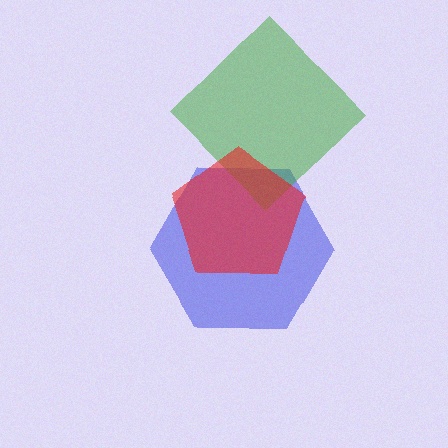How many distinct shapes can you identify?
There are 3 distinct shapes: a blue hexagon, a green diamond, a red pentagon.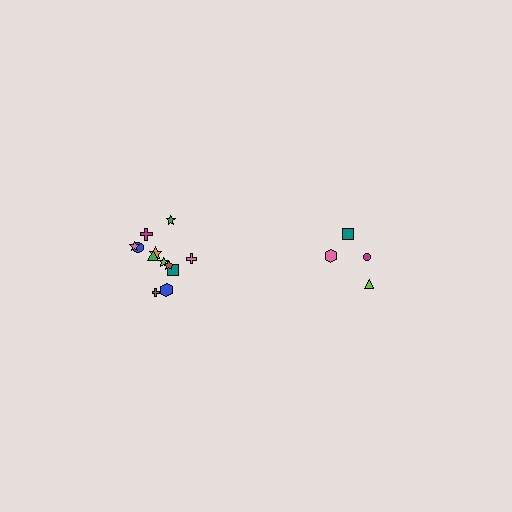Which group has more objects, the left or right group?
The left group.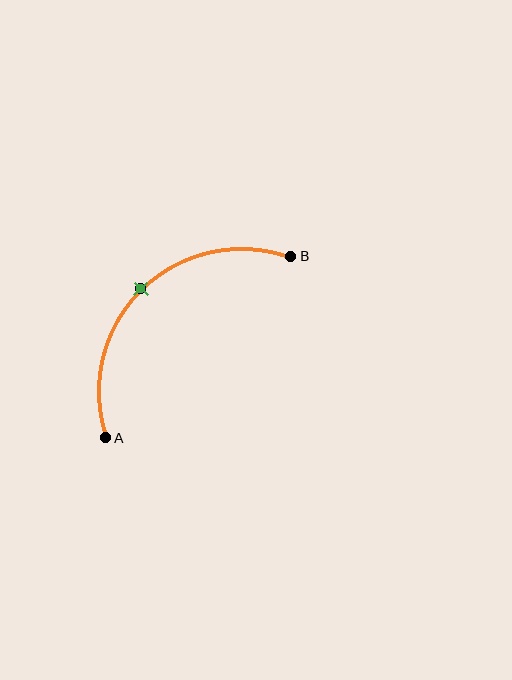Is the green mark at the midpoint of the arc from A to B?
Yes. The green mark lies on the arc at equal arc-length from both A and B — it is the arc midpoint.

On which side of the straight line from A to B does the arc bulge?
The arc bulges above and to the left of the straight line connecting A and B.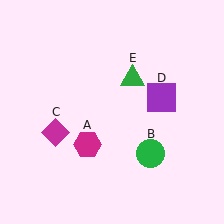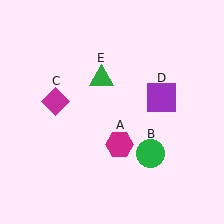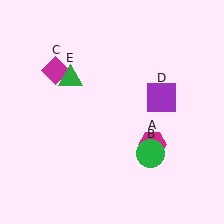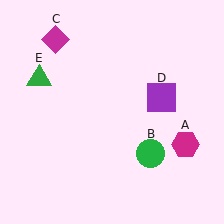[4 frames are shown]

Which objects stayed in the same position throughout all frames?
Green circle (object B) and purple square (object D) remained stationary.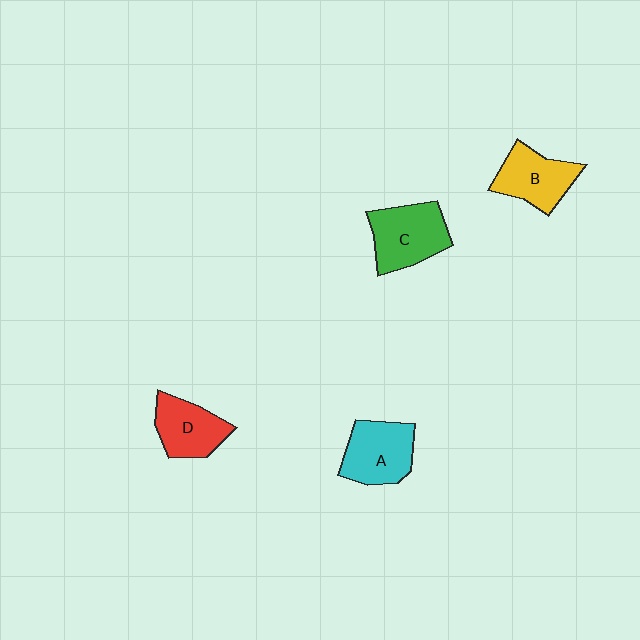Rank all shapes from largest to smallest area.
From largest to smallest: C (green), A (cyan), B (yellow), D (red).